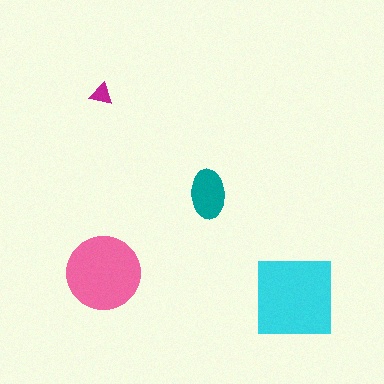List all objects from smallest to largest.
The magenta triangle, the teal ellipse, the pink circle, the cyan square.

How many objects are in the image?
There are 4 objects in the image.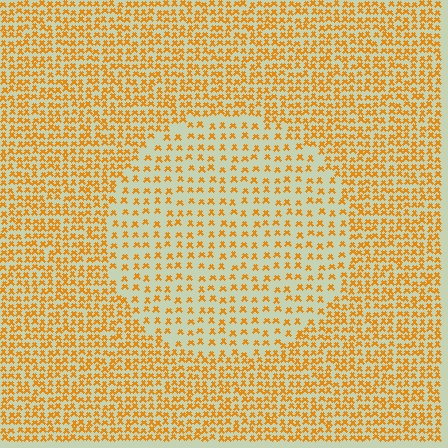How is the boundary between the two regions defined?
The boundary is defined by a change in element density (approximately 2.0x ratio). All elements are the same color, size, and shape.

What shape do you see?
I see a circle.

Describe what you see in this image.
The image contains small orange elements arranged at two different densities. A circle-shaped region is visible where the elements are less densely packed than the surrounding area.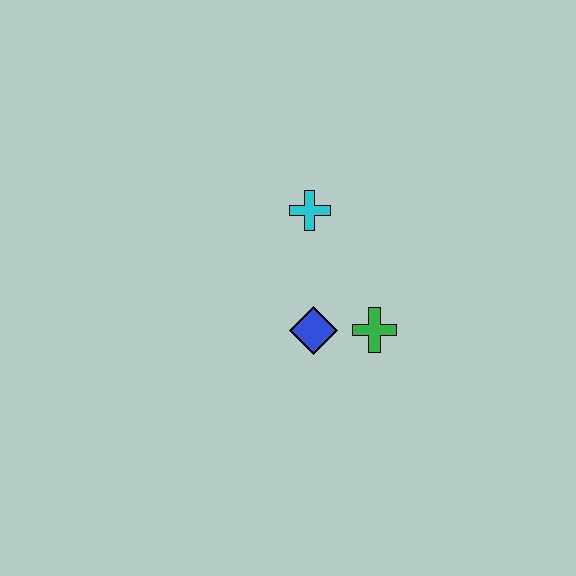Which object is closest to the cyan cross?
The blue diamond is closest to the cyan cross.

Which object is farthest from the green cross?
The cyan cross is farthest from the green cross.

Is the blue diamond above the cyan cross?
No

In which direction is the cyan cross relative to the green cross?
The cyan cross is above the green cross.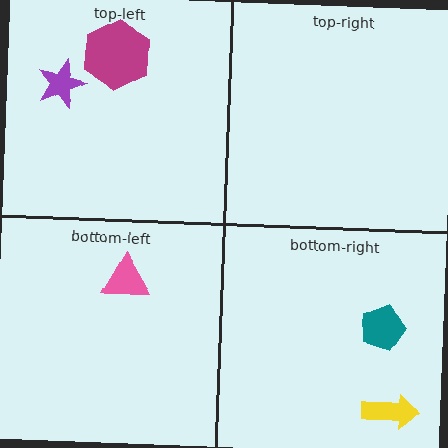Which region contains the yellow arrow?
The bottom-right region.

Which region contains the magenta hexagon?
The top-left region.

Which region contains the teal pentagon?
The bottom-right region.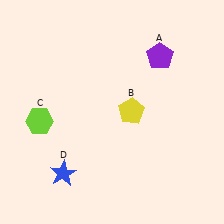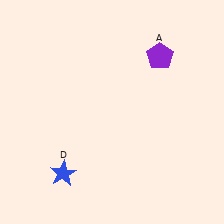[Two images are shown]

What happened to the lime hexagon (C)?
The lime hexagon (C) was removed in Image 2. It was in the bottom-left area of Image 1.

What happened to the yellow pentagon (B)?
The yellow pentagon (B) was removed in Image 2. It was in the top-right area of Image 1.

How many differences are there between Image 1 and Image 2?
There are 2 differences between the two images.